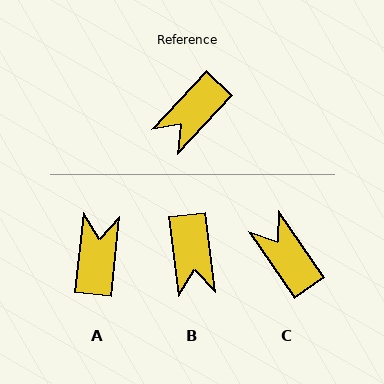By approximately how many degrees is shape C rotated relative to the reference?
Approximately 102 degrees clockwise.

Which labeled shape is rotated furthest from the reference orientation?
A, about 143 degrees away.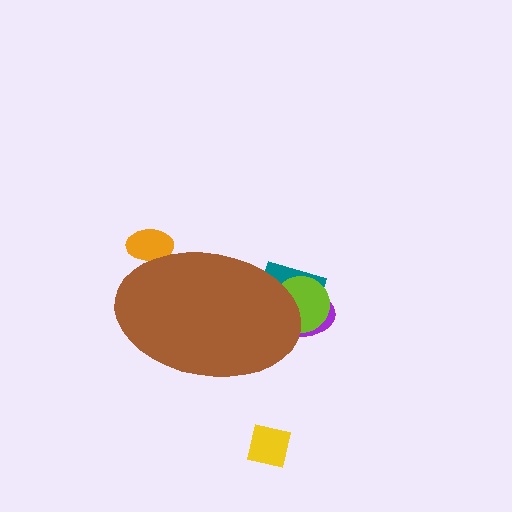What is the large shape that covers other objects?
A brown ellipse.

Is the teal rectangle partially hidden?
Yes, the teal rectangle is partially hidden behind the brown ellipse.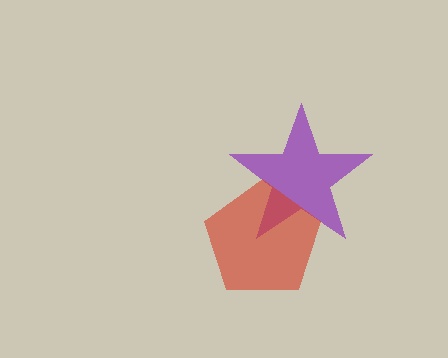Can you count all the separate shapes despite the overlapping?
Yes, there are 2 separate shapes.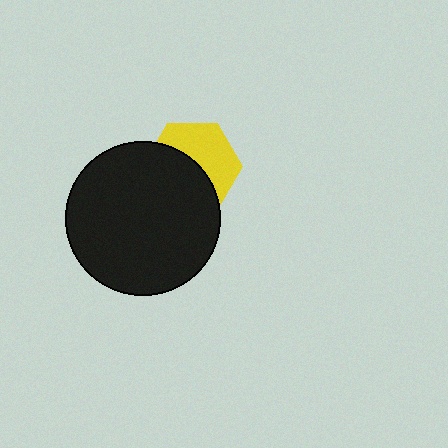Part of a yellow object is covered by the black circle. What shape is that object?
It is a hexagon.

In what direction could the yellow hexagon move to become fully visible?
The yellow hexagon could move toward the upper-right. That would shift it out from behind the black circle entirely.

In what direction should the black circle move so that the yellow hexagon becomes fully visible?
The black circle should move toward the lower-left. That is the shortest direction to clear the overlap and leave the yellow hexagon fully visible.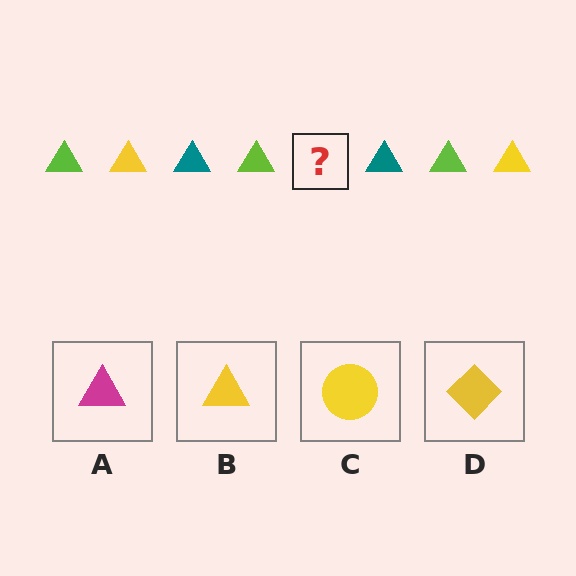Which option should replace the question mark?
Option B.